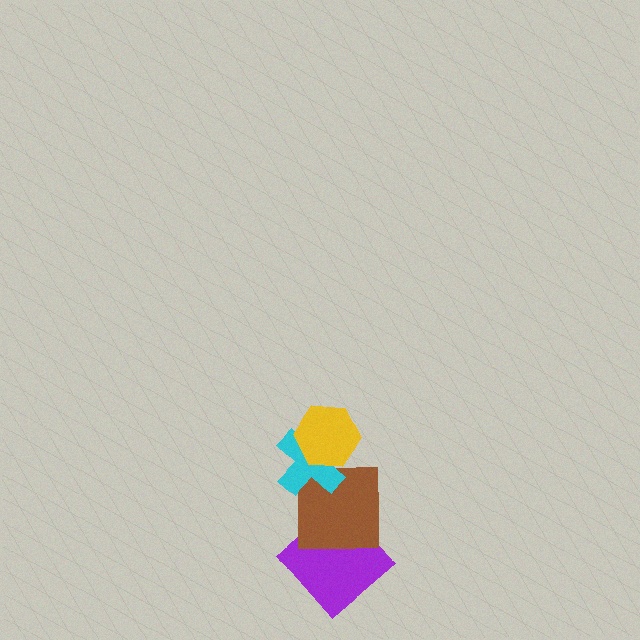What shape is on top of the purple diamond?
The brown square is on top of the purple diamond.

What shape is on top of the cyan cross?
The yellow hexagon is on top of the cyan cross.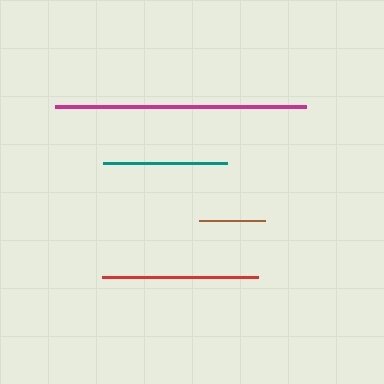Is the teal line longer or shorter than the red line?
The red line is longer than the teal line.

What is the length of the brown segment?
The brown segment is approximately 66 pixels long.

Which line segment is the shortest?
The brown line is the shortest at approximately 66 pixels.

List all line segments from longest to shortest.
From longest to shortest: magenta, red, teal, brown.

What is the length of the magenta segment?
The magenta segment is approximately 251 pixels long.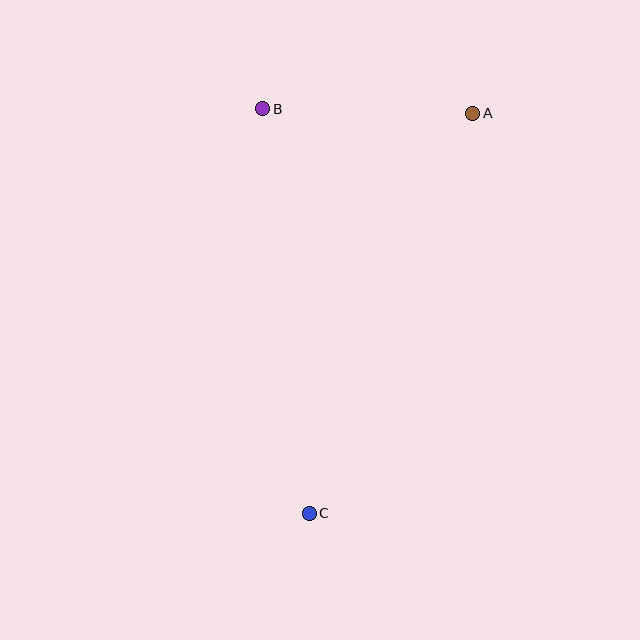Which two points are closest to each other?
Points A and B are closest to each other.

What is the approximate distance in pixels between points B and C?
The distance between B and C is approximately 407 pixels.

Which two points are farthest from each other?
Points A and C are farthest from each other.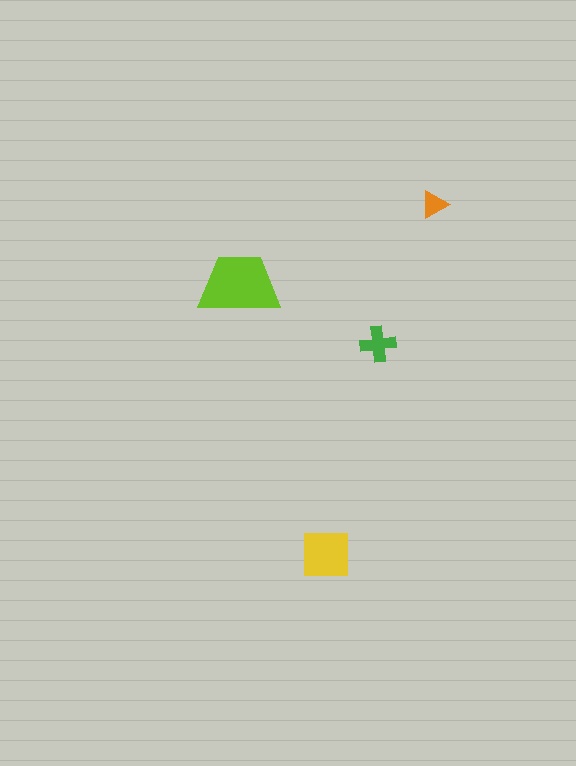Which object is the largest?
The lime trapezoid.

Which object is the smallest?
The orange triangle.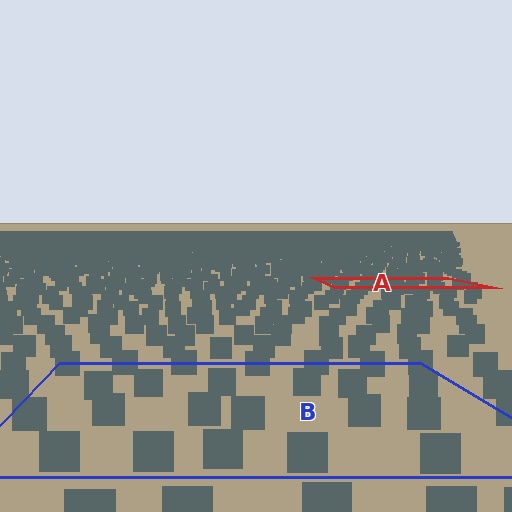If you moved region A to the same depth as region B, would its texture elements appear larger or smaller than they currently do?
They would appear larger. At a closer depth, the same texture elements are projected at a bigger on-screen size.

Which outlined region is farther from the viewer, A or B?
Region A is farther from the viewer — the texture elements inside it appear smaller and more densely packed.